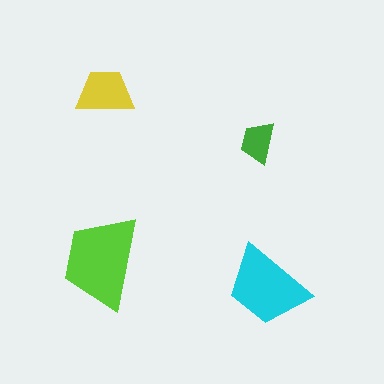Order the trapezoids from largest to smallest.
the lime one, the cyan one, the yellow one, the green one.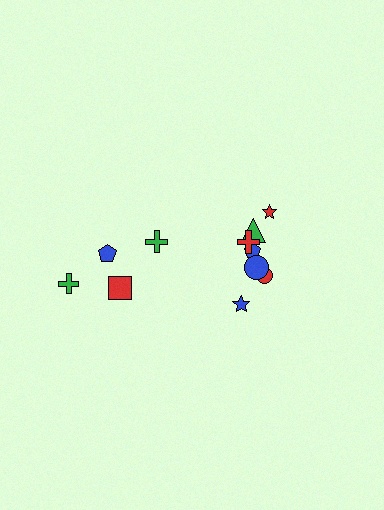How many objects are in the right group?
There are 7 objects.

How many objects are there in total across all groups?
There are 11 objects.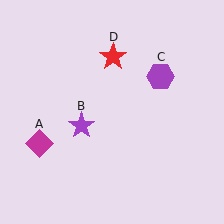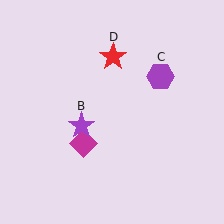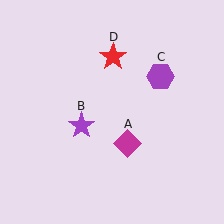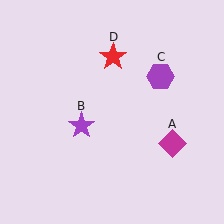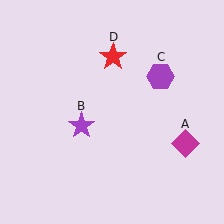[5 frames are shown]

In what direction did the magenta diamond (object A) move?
The magenta diamond (object A) moved right.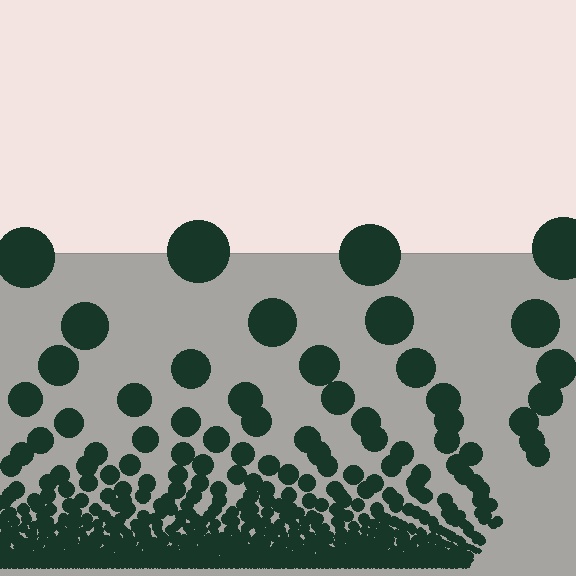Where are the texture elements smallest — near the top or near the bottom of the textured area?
Near the bottom.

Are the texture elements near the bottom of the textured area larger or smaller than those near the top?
Smaller. The gradient is inverted — elements near the bottom are smaller and denser.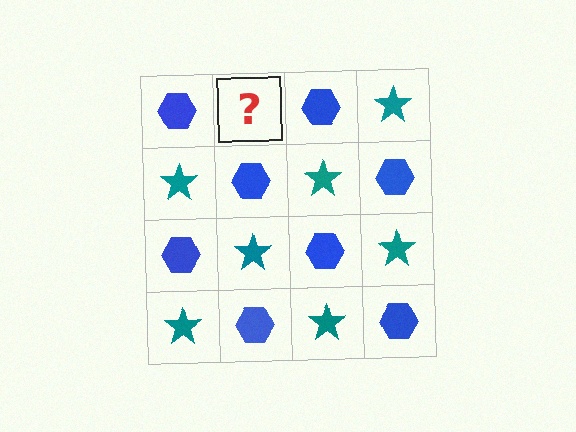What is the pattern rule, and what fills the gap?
The rule is that it alternates blue hexagon and teal star in a checkerboard pattern. The gap should be filled with a teal star.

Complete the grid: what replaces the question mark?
The question mark should be replaced with a teal star.